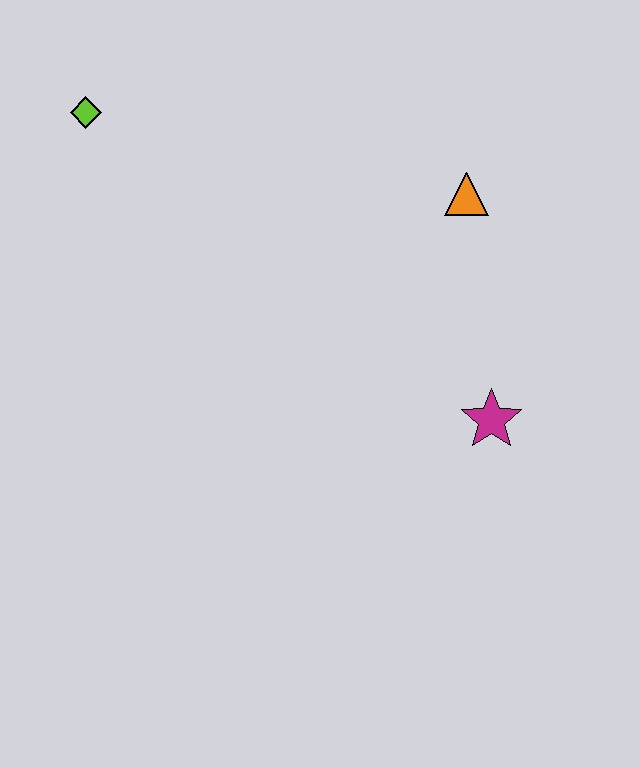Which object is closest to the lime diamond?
The orange triangle is closest to the lime diamond.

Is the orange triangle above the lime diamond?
No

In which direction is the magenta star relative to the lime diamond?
The magenta star is to the right of the lime diamond.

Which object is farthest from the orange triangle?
The lime diamond is farthest from the orange triangle.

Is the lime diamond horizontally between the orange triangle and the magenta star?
No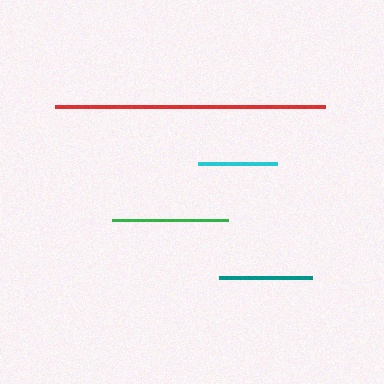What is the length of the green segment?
The green segment is approximately 116 pixels long.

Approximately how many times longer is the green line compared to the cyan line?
The green line is approximately 1.5 times the length of the cyan line.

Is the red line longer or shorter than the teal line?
The red line is longer than the teal line.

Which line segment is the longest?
The red line is the longest at approximately 271 pixels.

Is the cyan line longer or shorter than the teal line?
The teal line is longer than the cyan line.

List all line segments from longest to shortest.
From longest to shortest: red, green, teal, cyan.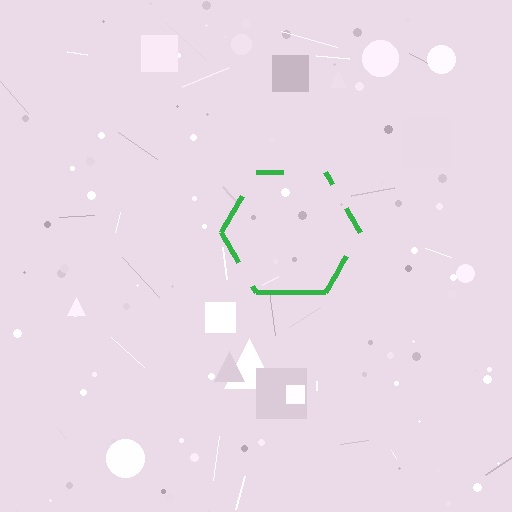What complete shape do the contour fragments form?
The contour fragments form a hexagon.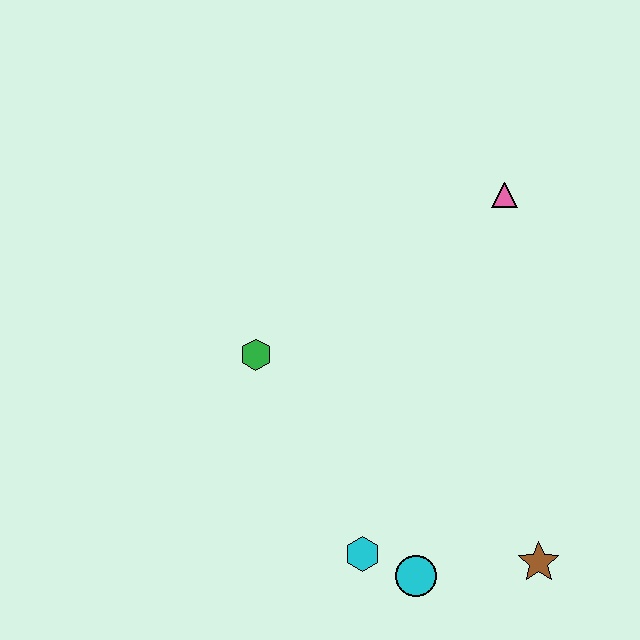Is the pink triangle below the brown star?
No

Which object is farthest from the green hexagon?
The brown star is farthest from the green hexagon.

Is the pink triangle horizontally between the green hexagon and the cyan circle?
No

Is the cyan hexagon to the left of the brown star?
Yes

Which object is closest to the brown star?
The cyan circle is closest to the brown star.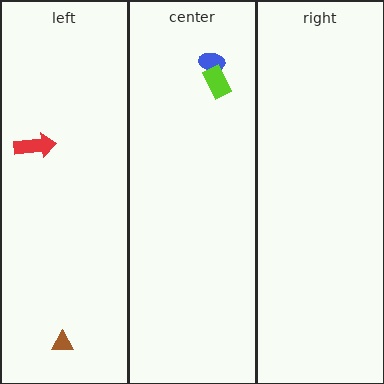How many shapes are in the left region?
2.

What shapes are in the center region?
The blue ellipse, the lime rectangle.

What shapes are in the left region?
The brown triangle, the red arrow.